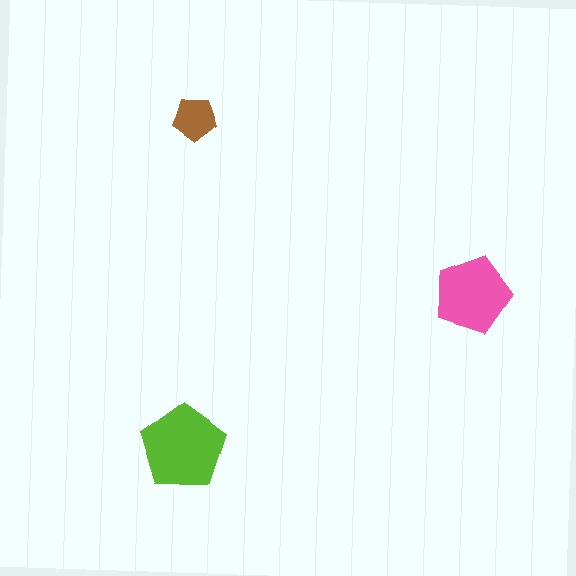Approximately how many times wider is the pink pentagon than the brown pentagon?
About 2 times wider.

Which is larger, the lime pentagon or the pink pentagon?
The lime one.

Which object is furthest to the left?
The lime pentagon is leftmost.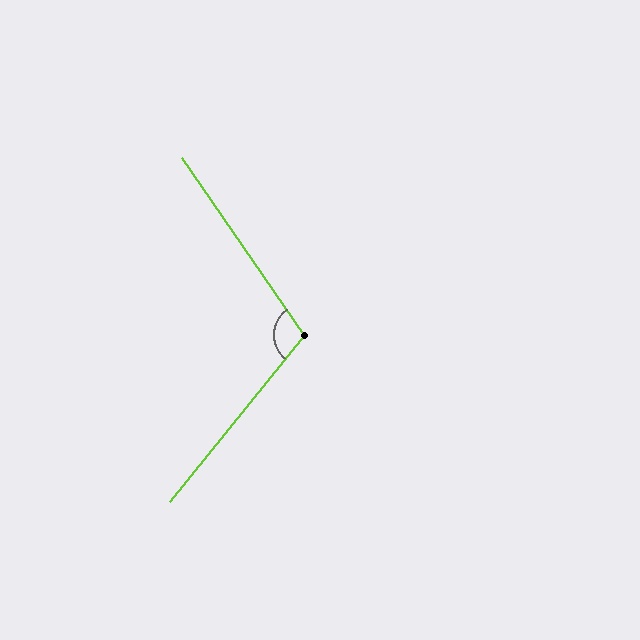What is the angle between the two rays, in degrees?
Approximately 106 degrees.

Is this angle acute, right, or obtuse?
It is obtuse.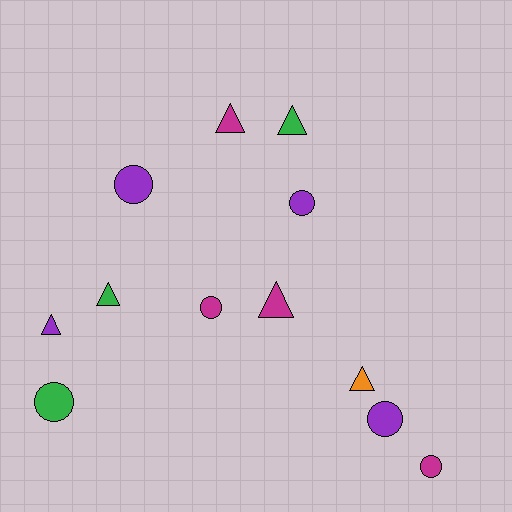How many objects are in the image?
There are 12 objects.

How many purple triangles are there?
There is 1 purple triangle.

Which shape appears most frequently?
Circle, with 6 objects.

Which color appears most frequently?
Purple, with 4 objects.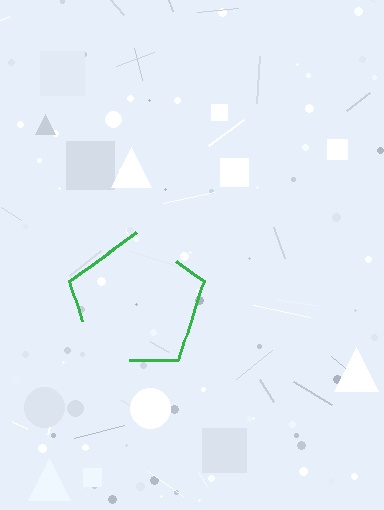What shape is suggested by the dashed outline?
The dashed outline suggests a pentagon.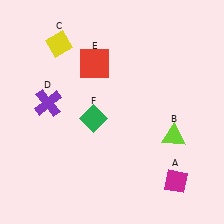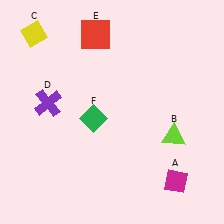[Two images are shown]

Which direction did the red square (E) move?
The red square (E) moved up.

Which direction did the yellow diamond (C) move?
The yellow diamond (C) moved left.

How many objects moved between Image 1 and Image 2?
2 objects moved between the two images.